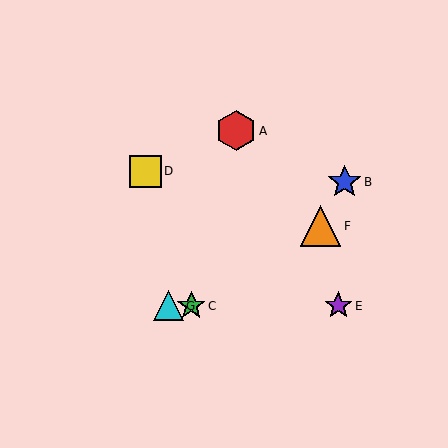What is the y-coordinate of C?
Object C is at y≈306.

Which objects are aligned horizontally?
Objects C, E, G are aligned horizontally.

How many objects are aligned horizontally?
3 objects (C, E, G) are aligned horizontally.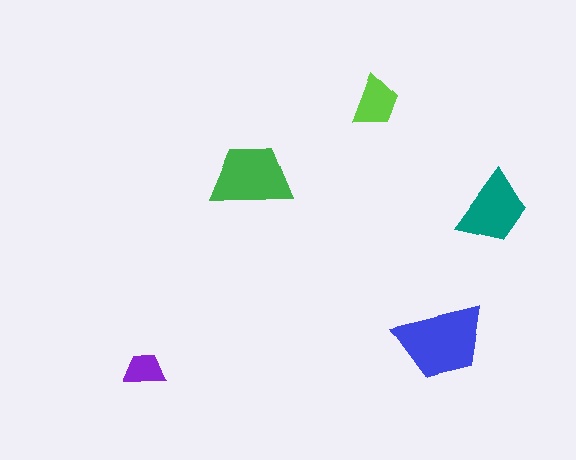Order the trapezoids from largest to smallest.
the blue one, the green one, the teal one, the lime one, the purple one.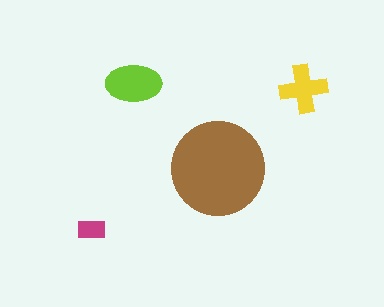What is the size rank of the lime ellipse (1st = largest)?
2nd.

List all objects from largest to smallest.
The brown circle, the lime ellipse, the yellow cross, the magenta rectangle.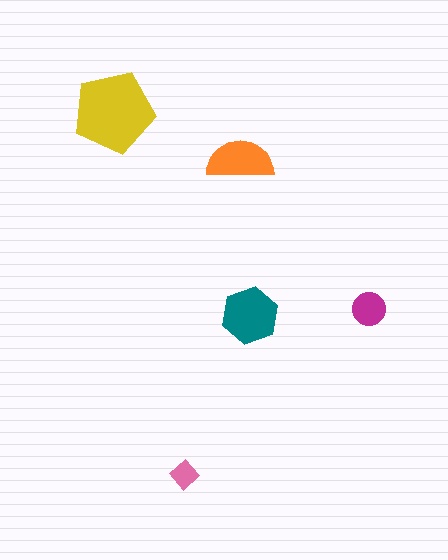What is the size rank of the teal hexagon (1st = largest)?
2nd.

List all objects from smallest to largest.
The pink diamond, the magenta circle, the orange semicircle, the teal hexagon, the yellow pentagon.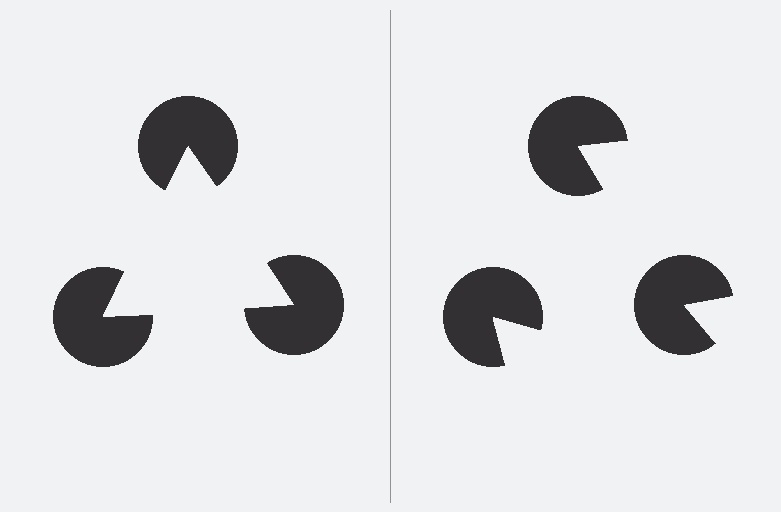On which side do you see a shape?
An illusory triangle appears on the left side. On the right side the wedge cuts are rotated, so no coherent shape forms.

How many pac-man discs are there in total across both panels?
6 — 3 on each side.